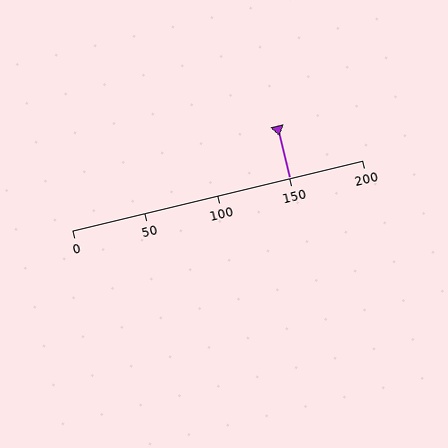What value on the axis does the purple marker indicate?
The marker indicates approximately 150.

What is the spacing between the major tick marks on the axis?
The major ticks are spaced 50 apart.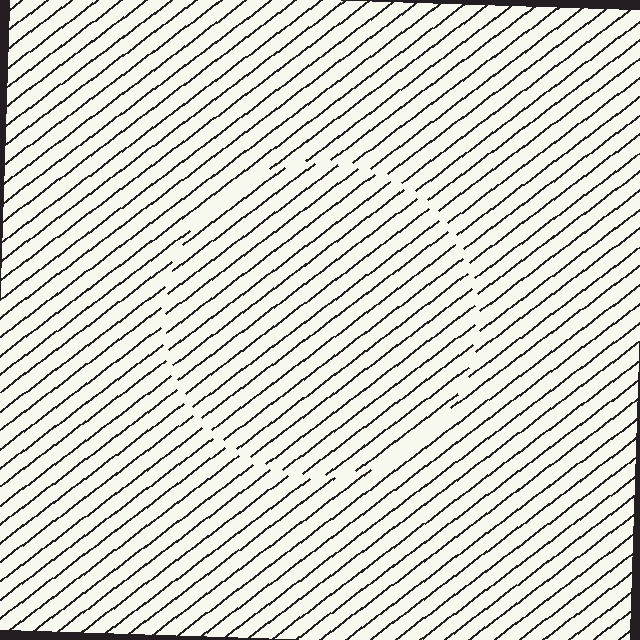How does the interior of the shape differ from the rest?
The interior of the shape contains the same grating, shifted by half a period — the contour is defined by the phase discontinuity where line-ends from the inner and outer gratings abut.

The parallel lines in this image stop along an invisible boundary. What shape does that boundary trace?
An illusory circle. The interior of the shape contains the same grating, shifted by half a period — the contour is defined by the phase discontinuity where line-ends from the inner and outer gratings abut.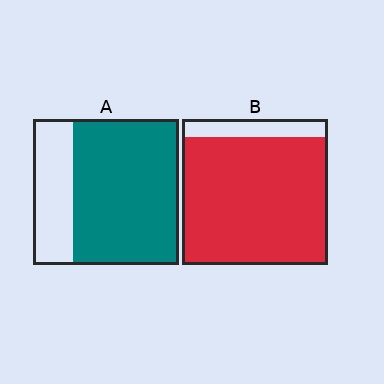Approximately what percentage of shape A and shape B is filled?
A is approximately 75% and B is approximately 90%.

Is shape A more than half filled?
Yes.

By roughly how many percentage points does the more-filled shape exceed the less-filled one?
By roughly 15 percentage points (B over A).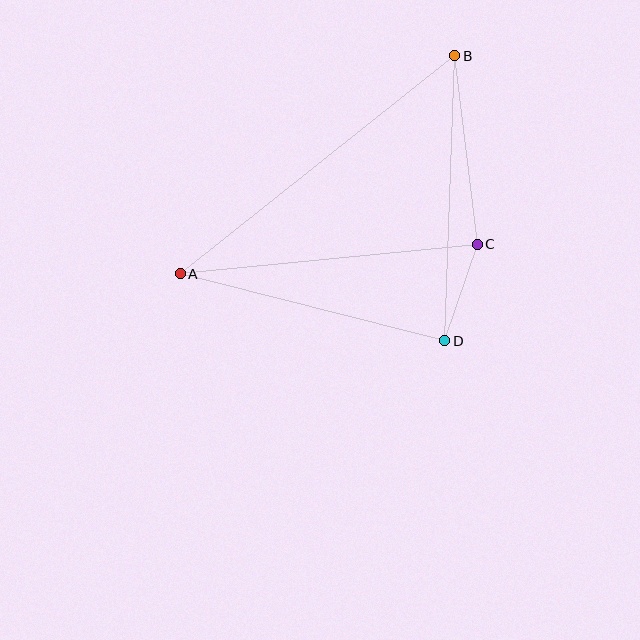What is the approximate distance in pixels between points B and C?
The distance between B and C is approximately 190 pixels.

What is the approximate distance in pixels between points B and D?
The distance between B and D is approximately 285 pixels.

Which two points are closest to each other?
Points C and D are closest to each other.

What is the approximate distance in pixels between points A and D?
The distance between A and D is approximately 273 pixels.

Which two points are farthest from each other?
Points A and B are farthest from each other.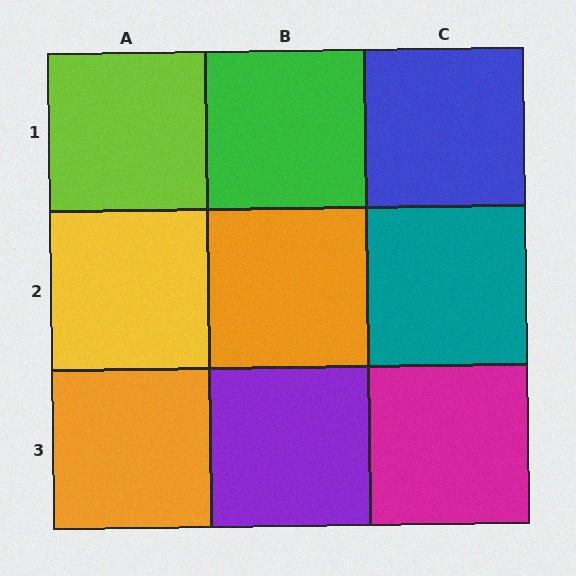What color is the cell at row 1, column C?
Blue.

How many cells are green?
1 cell is green.